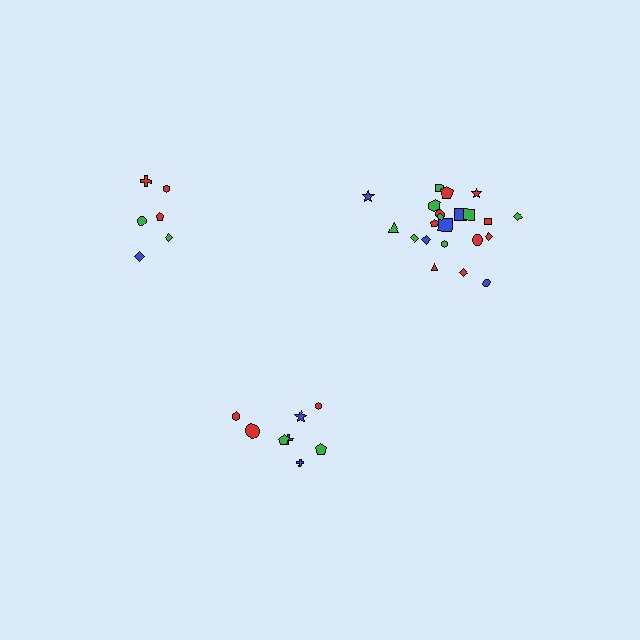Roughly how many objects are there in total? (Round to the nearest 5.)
Roughly 35 objects in total.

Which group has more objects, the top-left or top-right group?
The top-right group.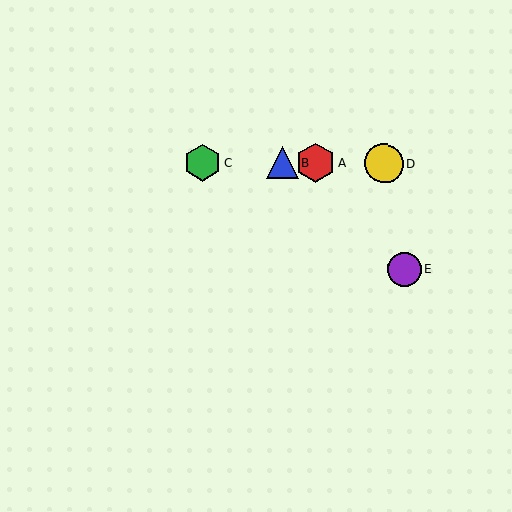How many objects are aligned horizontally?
4 objects (A, B, C, D) are aligned horizontally.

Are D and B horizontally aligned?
Yes, both are at y≈163.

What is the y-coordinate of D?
Object D is at y≈163.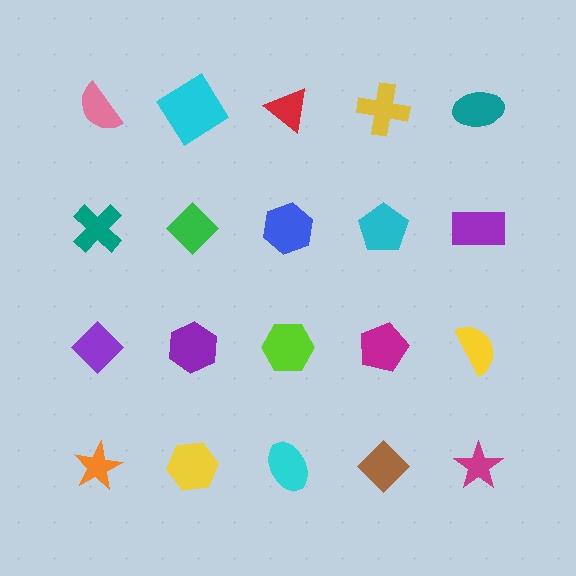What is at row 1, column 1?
A pink semicircle.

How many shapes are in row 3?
5 shapes.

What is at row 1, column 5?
A teal ellipse.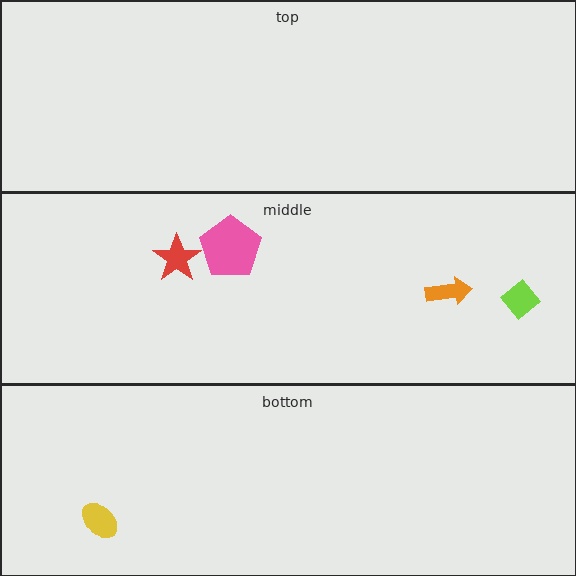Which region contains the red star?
The middle region.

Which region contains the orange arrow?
The middle region.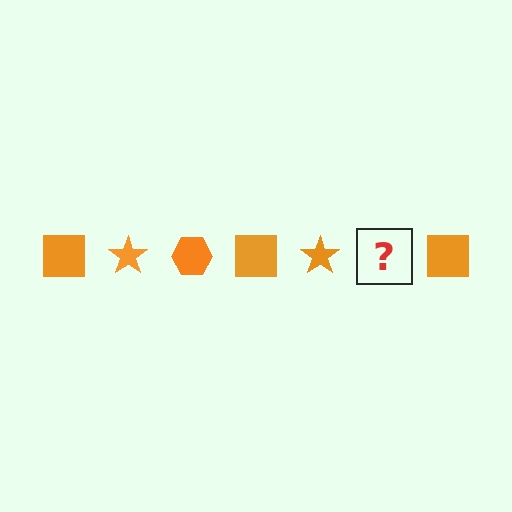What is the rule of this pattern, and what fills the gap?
The rule is that the pattern cycles through square, star, hexagon shapes in orange. The gap should be filled with an orange hexagon.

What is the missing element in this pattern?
The missing element is an orange hexagon.